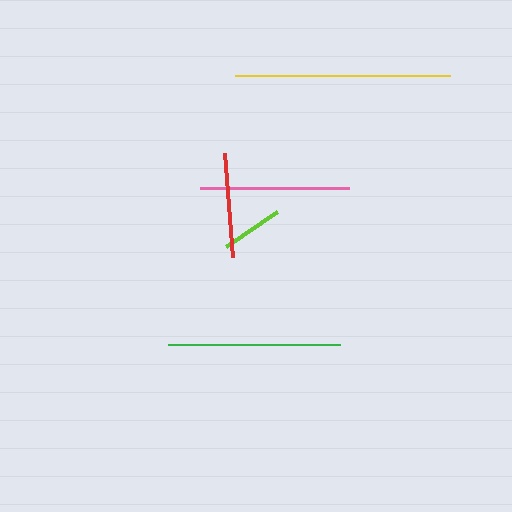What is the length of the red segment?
The red segment is approximately 104 pixels long.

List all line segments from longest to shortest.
From longest to shortest: yellow, green, pink, red, lime.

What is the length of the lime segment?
The lime segment is approximately 61 pixels long.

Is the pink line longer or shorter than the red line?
The pink line is longer than the red line.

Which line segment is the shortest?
The lime line is the shortest at approximately 61 pixels.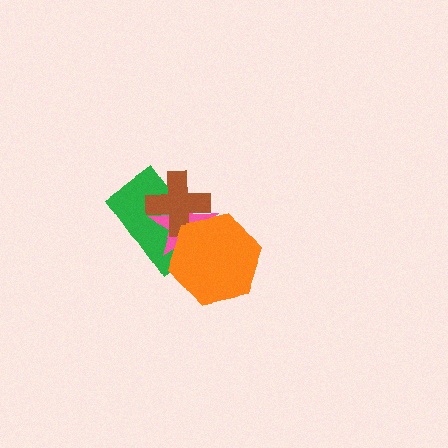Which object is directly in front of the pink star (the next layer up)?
The brown cross is directly in front of the pink star.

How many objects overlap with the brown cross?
3 objects overlap with the brown cross.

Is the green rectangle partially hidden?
Yes, it is partially covered by another shape.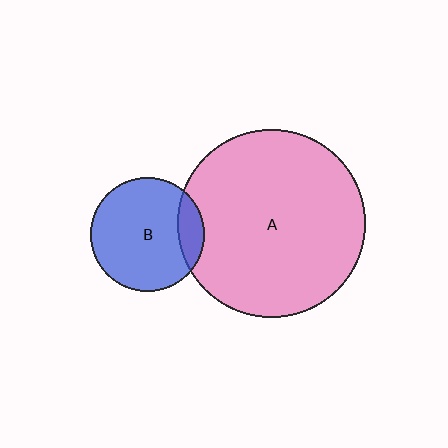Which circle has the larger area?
Circle A (pink).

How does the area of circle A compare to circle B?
Approximately 2.7 times.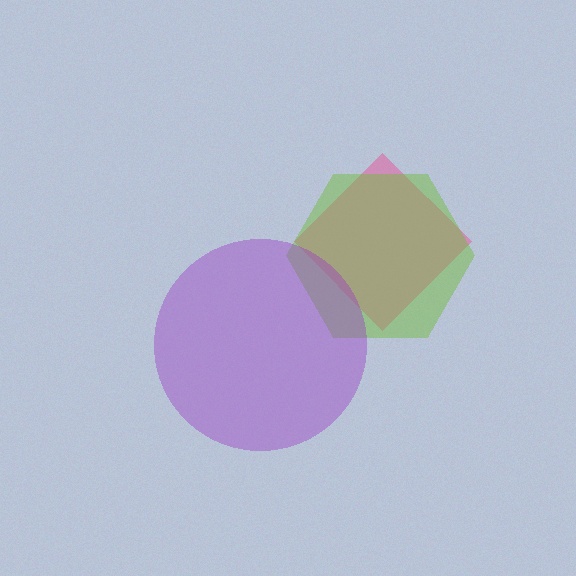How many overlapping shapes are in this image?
There are 3 overlapping shapes in the image.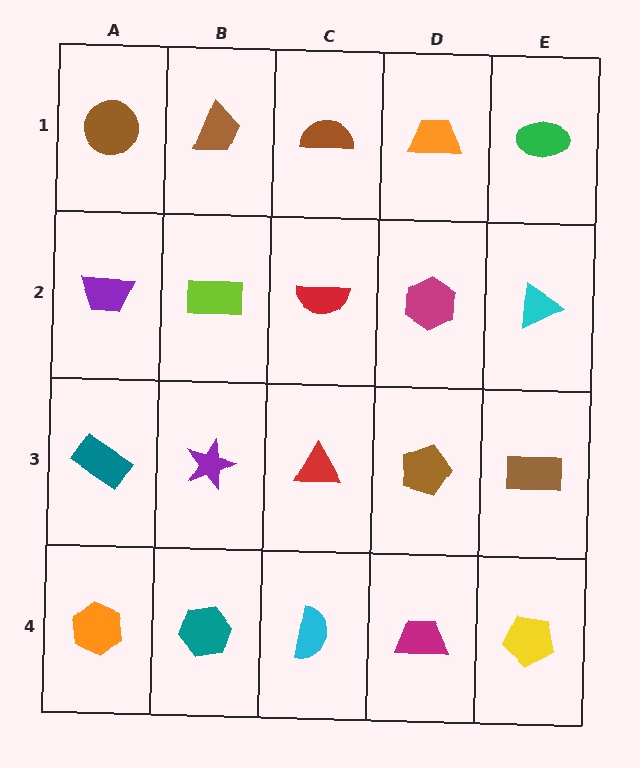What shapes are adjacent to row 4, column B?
A purple star (row 3, column B), an orange hexagon (row 4, column A), a cyan semicircle (row 4, column C).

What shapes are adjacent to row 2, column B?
A brown trapezoid (row 1, column B), a purple star (row 3, column B), a purple trapezoid (row 2, column A), a red semicircle (row 2, column C).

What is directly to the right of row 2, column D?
A cyan triangle.